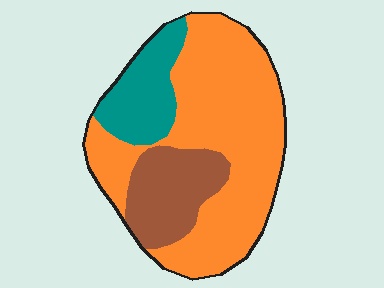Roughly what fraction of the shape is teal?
Teal covers about 15% of the shape.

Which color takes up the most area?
Orange, at roughly 65%.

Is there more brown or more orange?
Orange.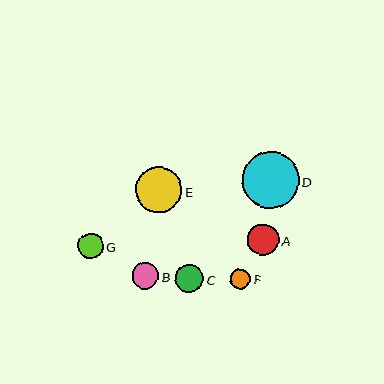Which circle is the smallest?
Circle F is the smallest with a size of approximately 21 pixels.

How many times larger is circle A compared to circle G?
Circle A is approximately 1.2 times the size of circle G.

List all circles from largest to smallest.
From largest to smallest: D, E, A, C, B, G, F.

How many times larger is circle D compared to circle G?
Circle D is approximately 2.2 times the size of circle G.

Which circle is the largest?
Circle D is the largest with a size of approximately 57 pixels.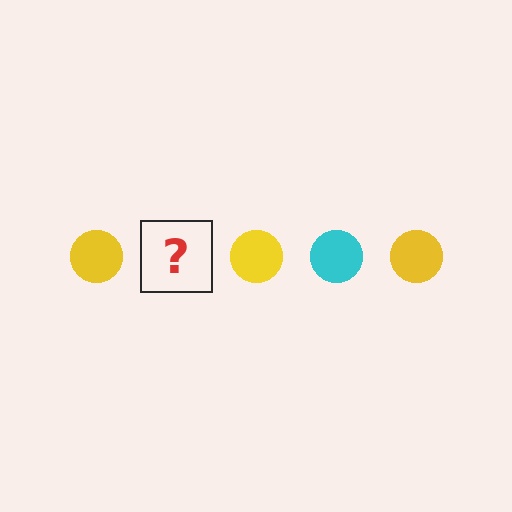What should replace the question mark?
The question mark should be replaced with a cyan circle.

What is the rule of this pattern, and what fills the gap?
The rule is that the pattern cycles through yellow, cyan circles. The gap should be filled with a cyan circle.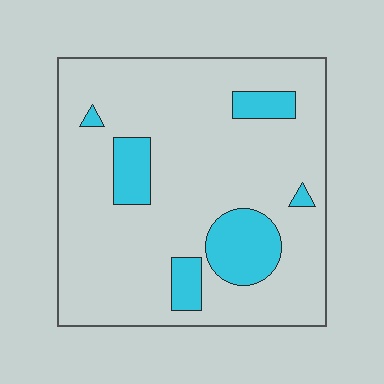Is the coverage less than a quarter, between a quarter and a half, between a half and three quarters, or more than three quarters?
Less than a quarter.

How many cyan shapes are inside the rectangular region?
6.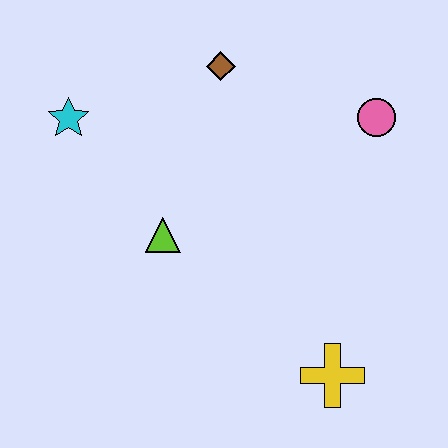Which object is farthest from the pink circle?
The cyan star is farthest from the pink circle.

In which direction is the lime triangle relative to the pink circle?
The lime triangle is to the left of the pink circle.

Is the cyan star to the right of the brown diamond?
No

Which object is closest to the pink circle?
The brown diamond is closest to the pink circle.